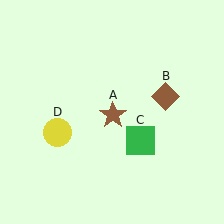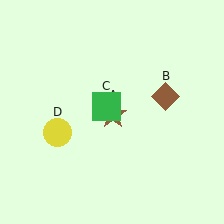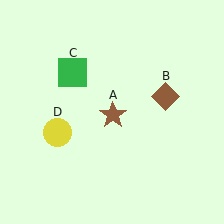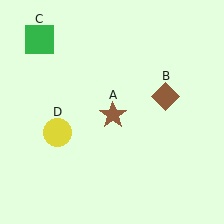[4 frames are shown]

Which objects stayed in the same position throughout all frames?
Brown star (object A) and brown diamond (object B) and yellow circle (object D) remained stationary.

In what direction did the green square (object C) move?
The green square (object C) moved up and to the left.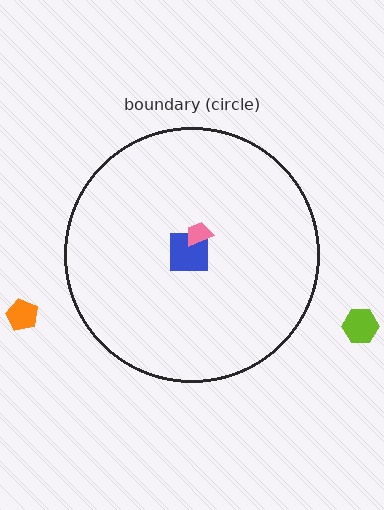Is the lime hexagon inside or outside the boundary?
Outside.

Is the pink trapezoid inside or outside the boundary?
Inside.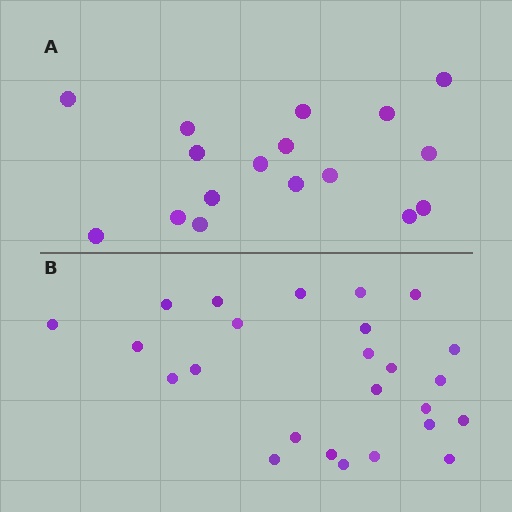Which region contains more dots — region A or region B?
Region B (the bottom region) has more dots.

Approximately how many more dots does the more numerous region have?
Region B has roughly 8 or so more dots than region A.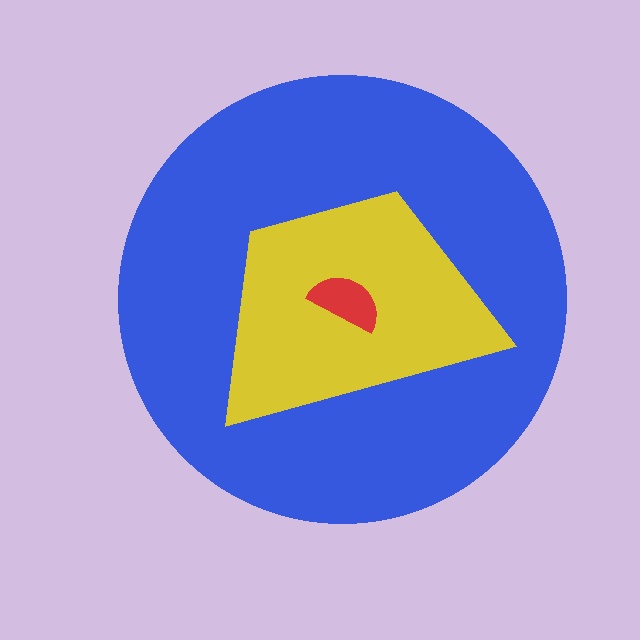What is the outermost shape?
The blue circle.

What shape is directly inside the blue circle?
The yellow trapezoid.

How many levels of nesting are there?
3.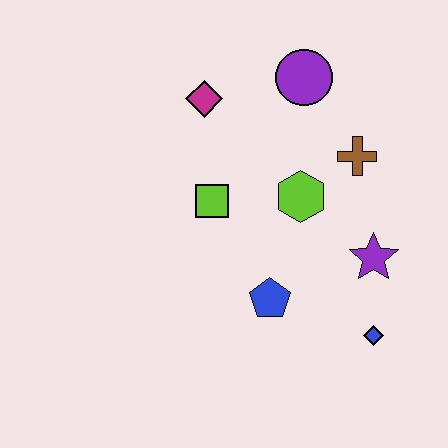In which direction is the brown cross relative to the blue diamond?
The brown cross is above the blue diamond.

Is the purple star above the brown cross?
No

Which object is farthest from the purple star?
The magenta diamond is farthest from the purple star.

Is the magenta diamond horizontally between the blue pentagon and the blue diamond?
No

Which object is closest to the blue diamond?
The purple star is closest to the blue diamond.